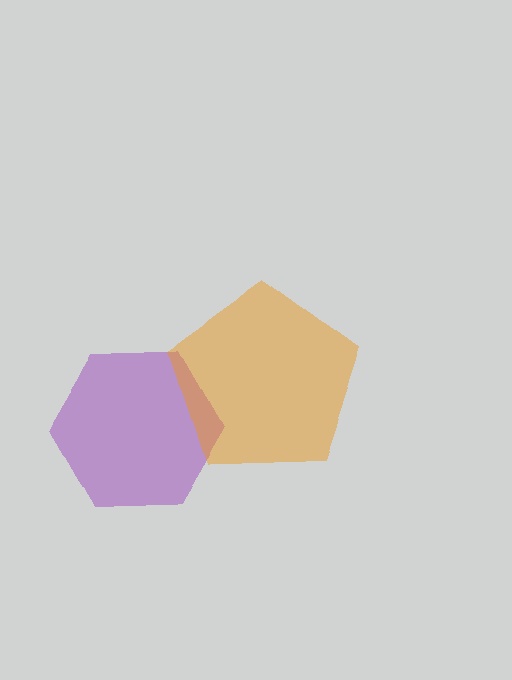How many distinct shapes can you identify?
There are 2 distinct shapes: a purple hexagon, an orange pentagon.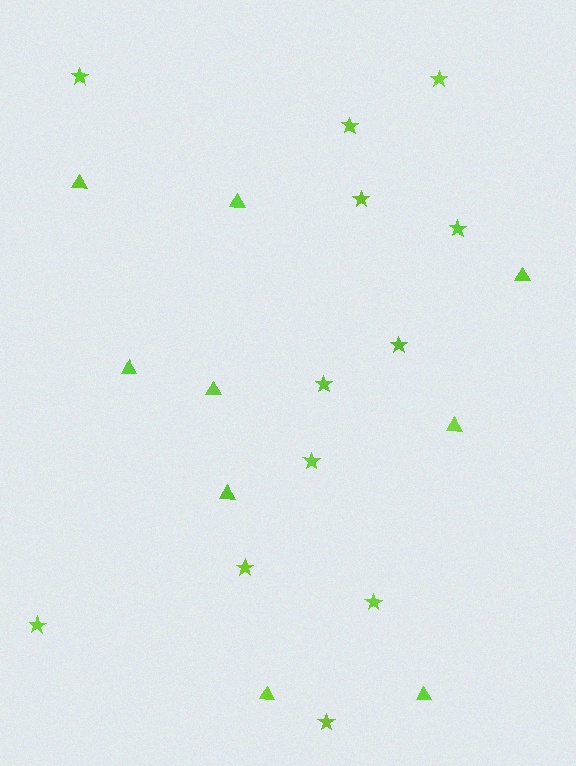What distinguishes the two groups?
There are 2 groups: one group of triangles (9) and one group of stars (12).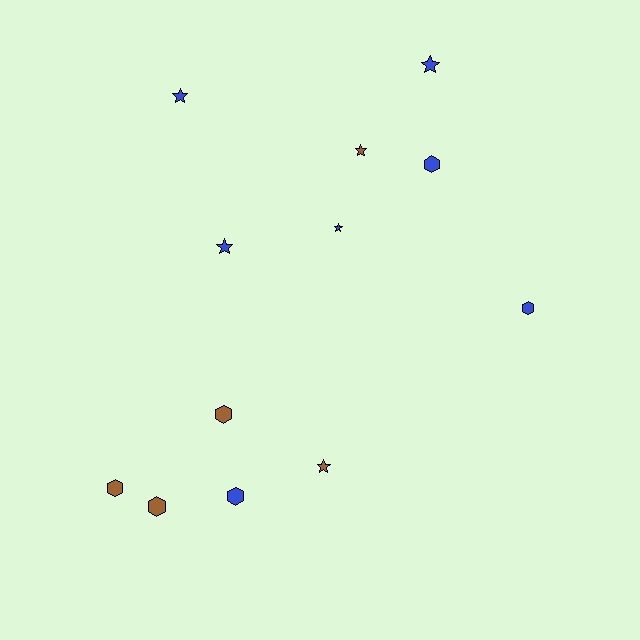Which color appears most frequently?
Blue, with 7 objects.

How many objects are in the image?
There are 12 objects.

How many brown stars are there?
There are 2 brown stars.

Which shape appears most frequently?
Hexagon, with 6 objects.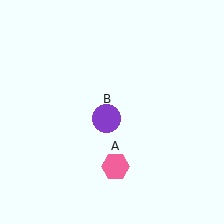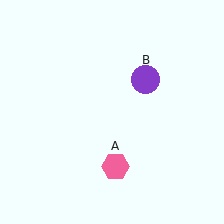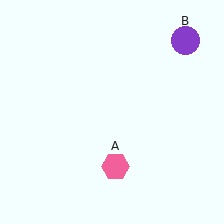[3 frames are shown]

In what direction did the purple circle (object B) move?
The purple circle (object B) moved up and to the right.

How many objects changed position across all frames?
1 object changed position: purple circle (object B).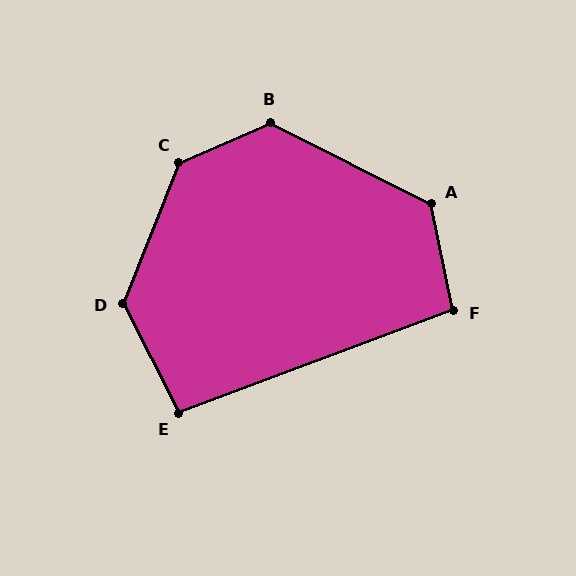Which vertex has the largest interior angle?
C, at approximately 135 degrees.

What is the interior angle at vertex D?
Approximately 131 degrees (obtuse).